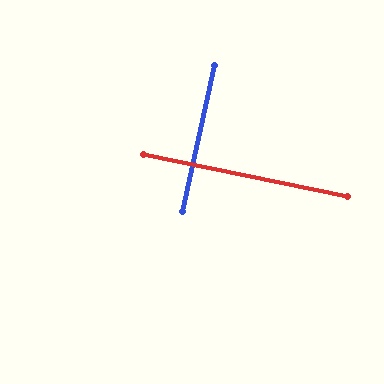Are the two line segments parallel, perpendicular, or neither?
Perpendicular — they meet at approximately 89°.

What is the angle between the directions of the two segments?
Approximately 89 degrees.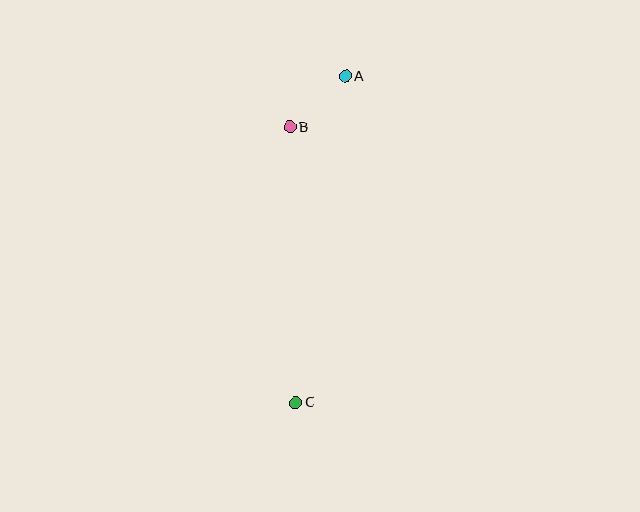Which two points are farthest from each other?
Points A and C are farthest from each other.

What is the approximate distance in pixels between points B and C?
The distance between B and C is approximately 276 pixels.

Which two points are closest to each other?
Points A and B are closest to each other.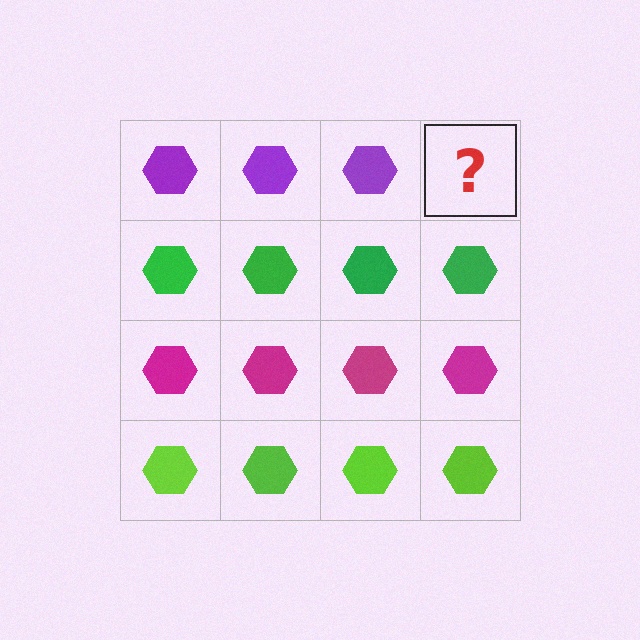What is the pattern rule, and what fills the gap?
The rule is that each row has a consistent color. The gap should be filled with a purple hexagon.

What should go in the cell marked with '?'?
The missing cell should contain a purple hexagon.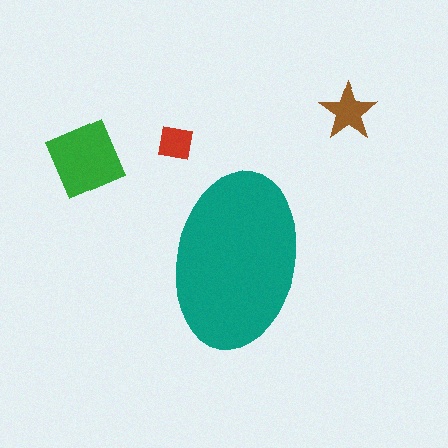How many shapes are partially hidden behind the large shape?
0 shapes are partially hidden.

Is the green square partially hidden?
No, the green square is fully visible.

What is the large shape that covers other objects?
A teal ellipse.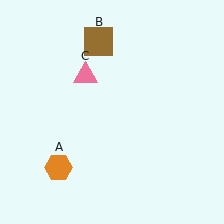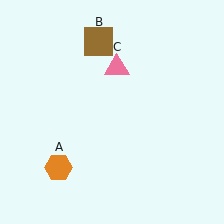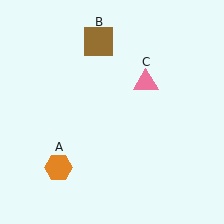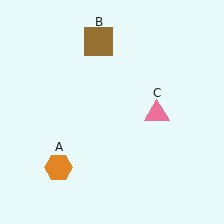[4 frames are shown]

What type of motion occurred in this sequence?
The pink triangle (object C) rotated clockwise around the center of the scene.